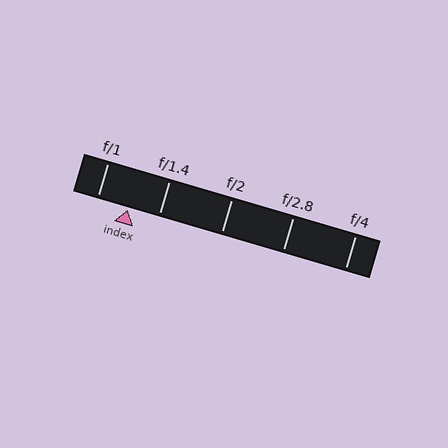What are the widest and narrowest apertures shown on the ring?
The widest aperture shown is f/1 and the narrowest is f/4.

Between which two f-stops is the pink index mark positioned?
The index mark is between f/1 and f/1.4.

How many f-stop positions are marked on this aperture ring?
There are 5 f-stop positions marked.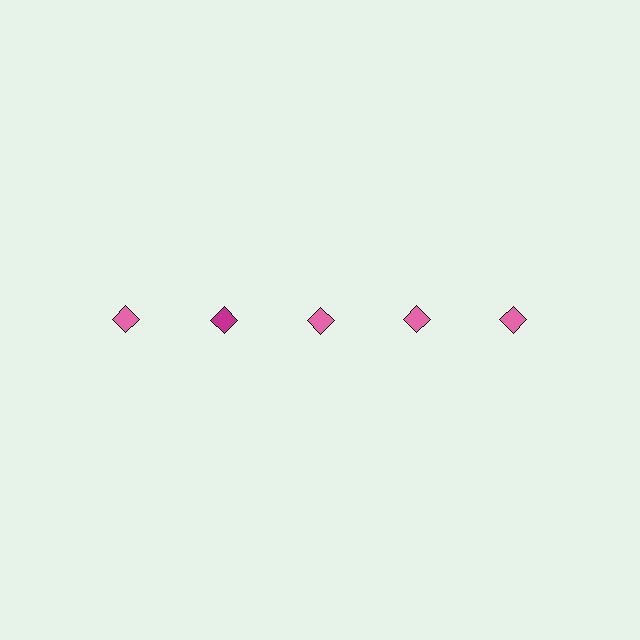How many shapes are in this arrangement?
There are 5 shapes arranged in a grid pattern.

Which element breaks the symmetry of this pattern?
The magenta diamond in the top row, second from left column breaks the symmetry. All other shapes are pink diamonds.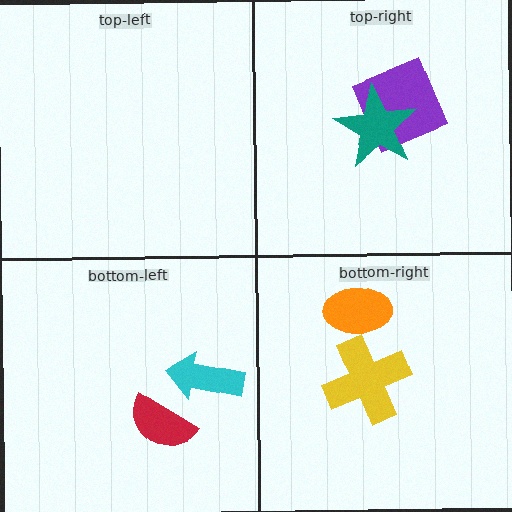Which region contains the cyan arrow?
The bottom-left region.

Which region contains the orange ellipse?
The bottom-right region.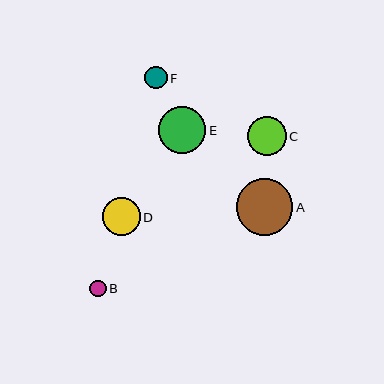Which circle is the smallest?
Circle B is the smallest with a size of approximately 16 pixels.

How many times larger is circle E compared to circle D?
Circle E is approximately 1.2 times the size of circle D.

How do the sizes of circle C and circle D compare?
Circle C and circle D are approximately the same size.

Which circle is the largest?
Circle A is the largest with a size of approximately 57 pixels.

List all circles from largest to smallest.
From largest to smallest: A, E, C, D, F, B.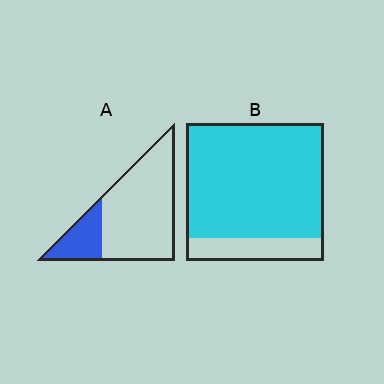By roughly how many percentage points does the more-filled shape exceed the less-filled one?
By roughly 60 percentage points (B over A).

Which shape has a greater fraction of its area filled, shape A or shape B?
Shape B.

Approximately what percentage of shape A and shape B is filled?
A is approximately 20% and B is approximately 85%.